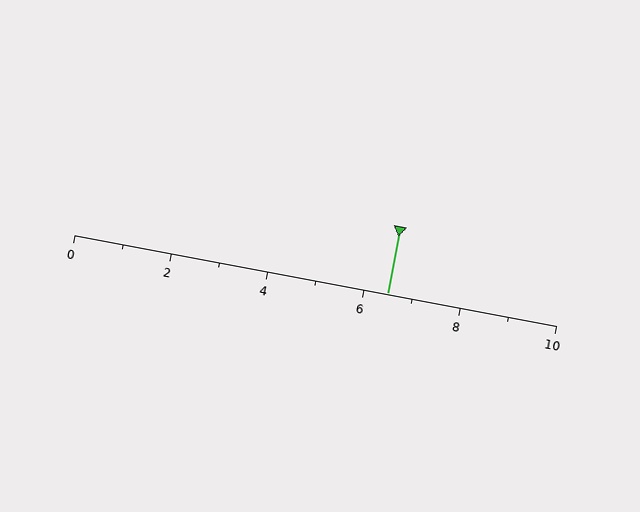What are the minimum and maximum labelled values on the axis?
The axis runs from 0 to 10.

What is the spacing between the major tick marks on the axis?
The major ticks are spaced 2 apart.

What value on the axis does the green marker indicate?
The marker indicates approximately 6.5.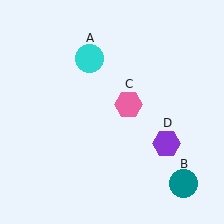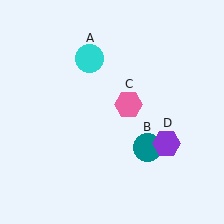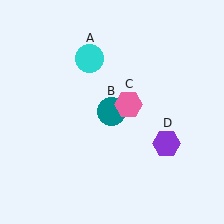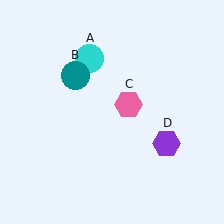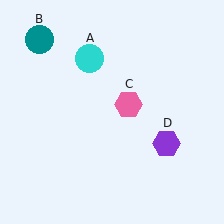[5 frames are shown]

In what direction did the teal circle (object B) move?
The teal circle (object B) moved up and to the left.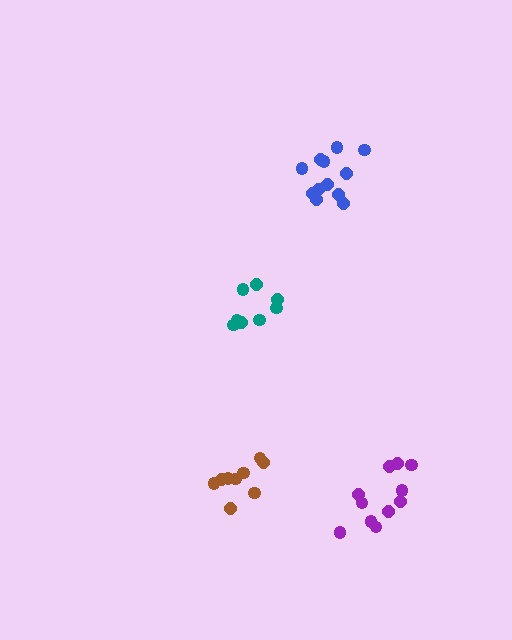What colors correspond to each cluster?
The clusters are colored: blue, teal, brown, purple.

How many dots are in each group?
Group 1: 12 dots, Group 2: 8 dots, Group 3: 9 dots, Group 4: 11 dots (40 total).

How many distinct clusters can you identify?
There are 4 distinct clusters.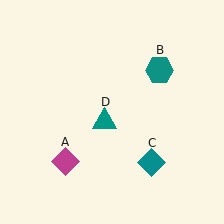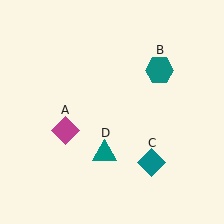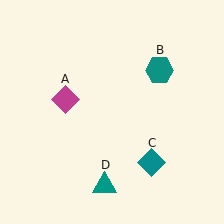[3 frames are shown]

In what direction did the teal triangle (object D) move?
The teal triangle (object D) moved down.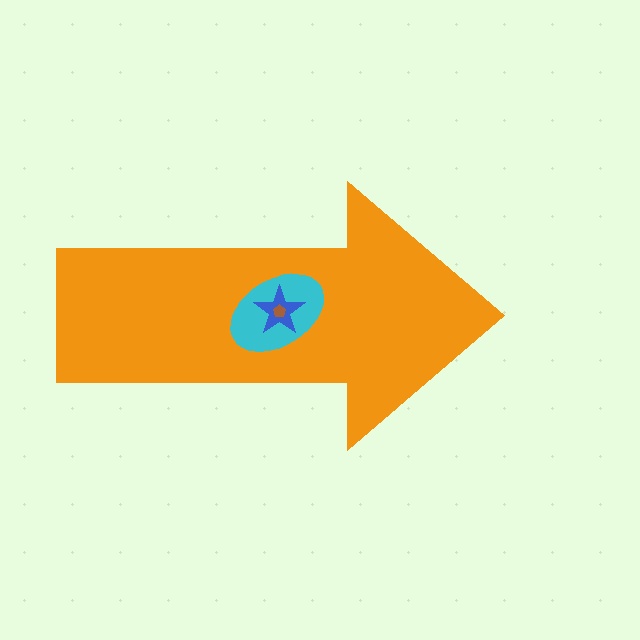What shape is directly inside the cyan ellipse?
The blue star.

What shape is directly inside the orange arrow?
The cyan ellipse.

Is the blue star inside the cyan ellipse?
Yes.